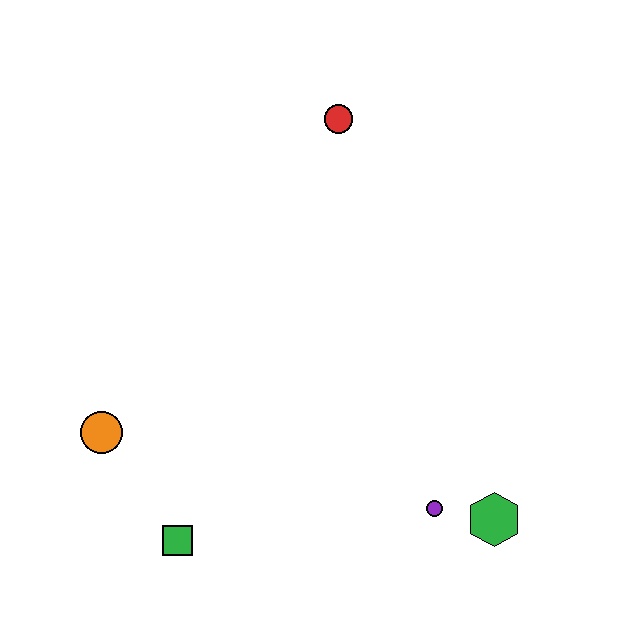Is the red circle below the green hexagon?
No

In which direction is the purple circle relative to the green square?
The purple circle is to the right of the green square.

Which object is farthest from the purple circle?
The red circle is farthest from the purple circle.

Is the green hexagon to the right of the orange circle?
Yes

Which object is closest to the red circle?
The orange circle is closest to the red circle.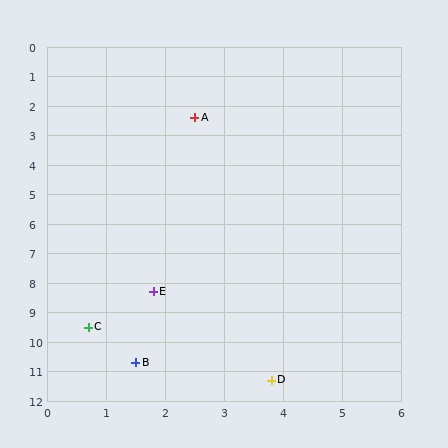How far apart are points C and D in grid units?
Points C and D are about 3.6 grid units apart.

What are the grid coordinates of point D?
Point D is at approximately (3.8, 11.3).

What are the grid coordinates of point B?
Point B is at approximately (1.5, 10.7).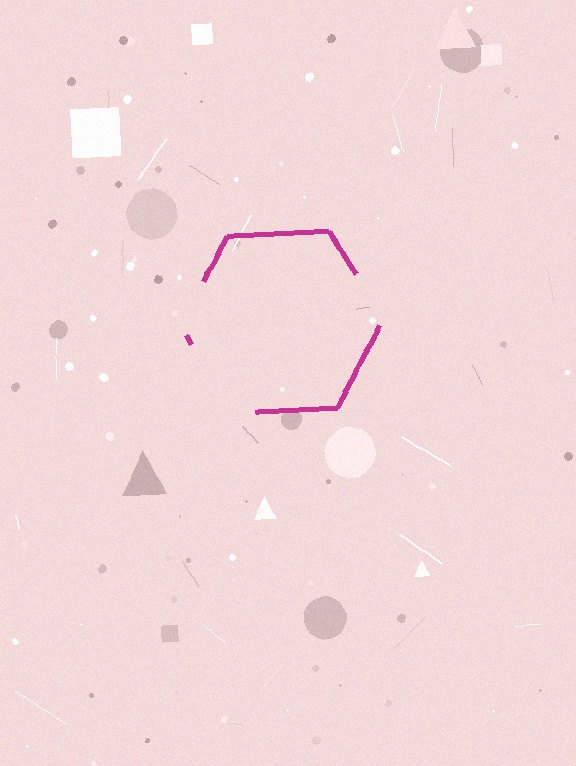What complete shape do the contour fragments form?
The contour fragments form a hexagon.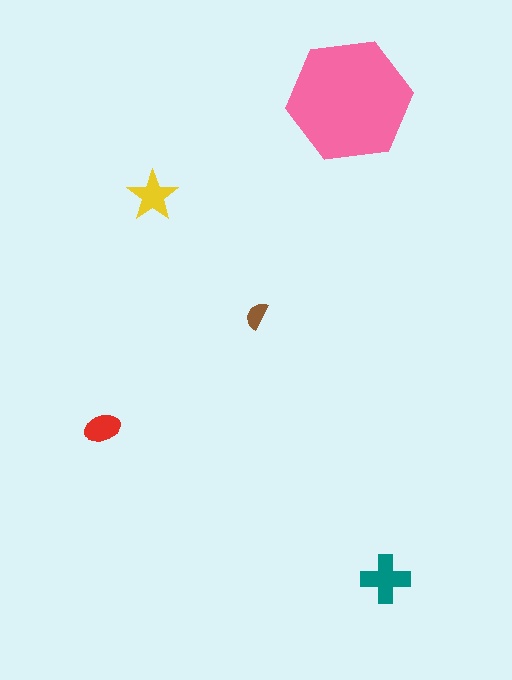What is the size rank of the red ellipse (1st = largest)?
4th.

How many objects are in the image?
There are 5 objects in the image.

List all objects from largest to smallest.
The pink hexagon, the teal cross, the yellow star, the red ellipse, the brown semicircle.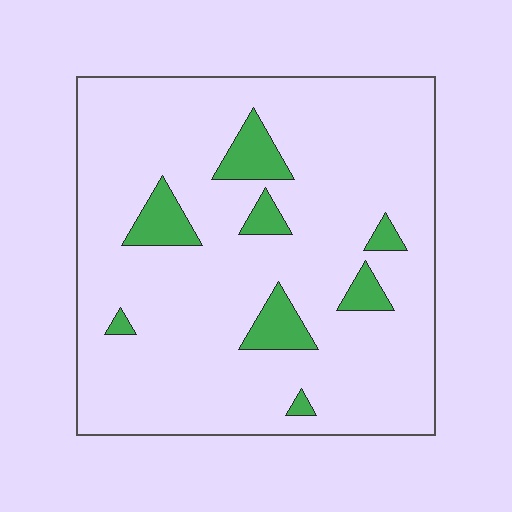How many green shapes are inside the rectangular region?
8.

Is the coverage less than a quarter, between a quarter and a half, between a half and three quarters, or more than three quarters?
Less than a quarter.